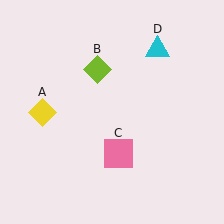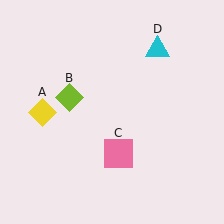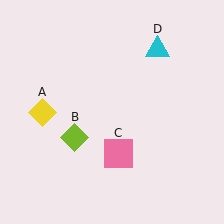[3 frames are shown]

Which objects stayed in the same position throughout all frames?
Yellow diamond (object A) and pink square (object C) and cyan triangle (object D) remained stationary.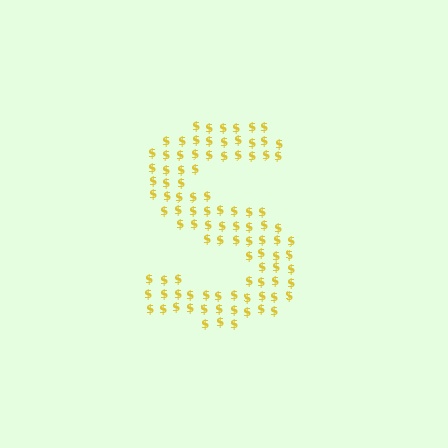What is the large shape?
The large shape is the letter S.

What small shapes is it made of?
It is made of small dollar signs.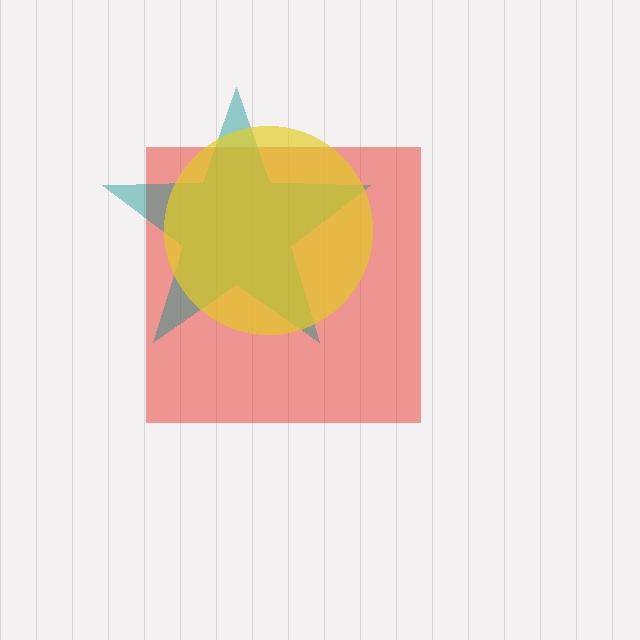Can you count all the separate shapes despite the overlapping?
Yes, there are 3 separate shapes.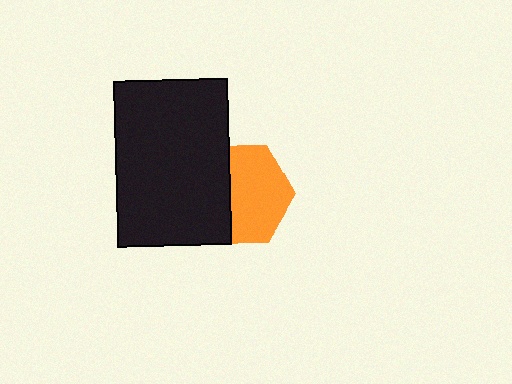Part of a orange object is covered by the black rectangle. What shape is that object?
It is a hexagon.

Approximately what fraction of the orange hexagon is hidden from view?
Roughly 41% of the orange hexagon is hidden behind the black rectangle.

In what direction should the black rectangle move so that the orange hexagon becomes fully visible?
The black rectangle should move left. That is the shortest direction to clear the overlap and leave the orange hexagon fully visible.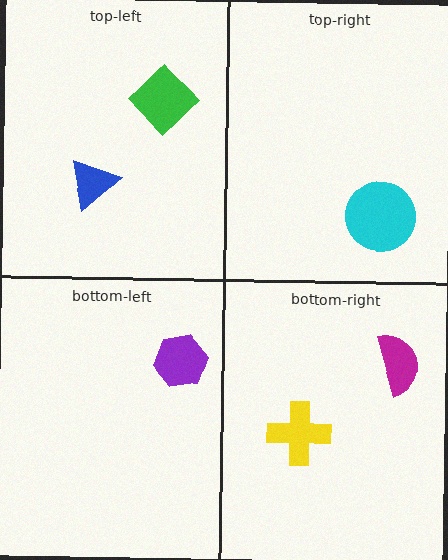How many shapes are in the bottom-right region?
2.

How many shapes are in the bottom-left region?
1.